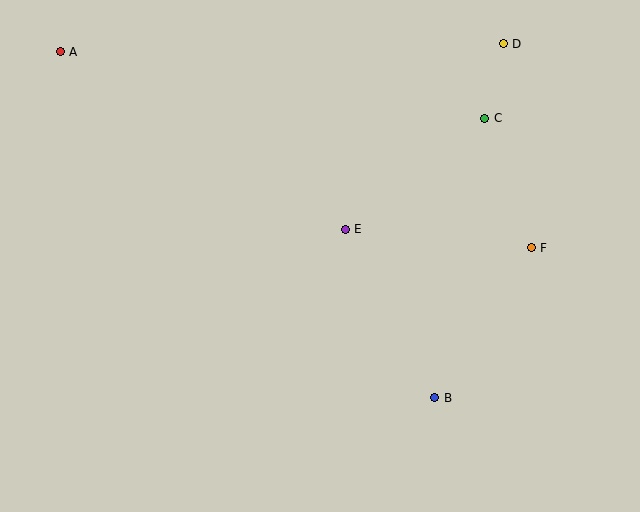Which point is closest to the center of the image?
Point E at (345, 229) is closest to the center.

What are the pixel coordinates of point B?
Point B is at (435, 398).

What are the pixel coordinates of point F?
Point F is at (531, 248).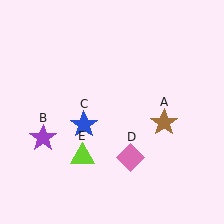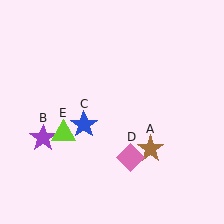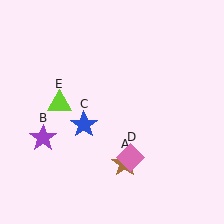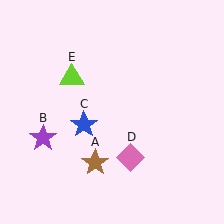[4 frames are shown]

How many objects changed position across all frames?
2 objects changed position: brown star (object A), lime triangle (object E).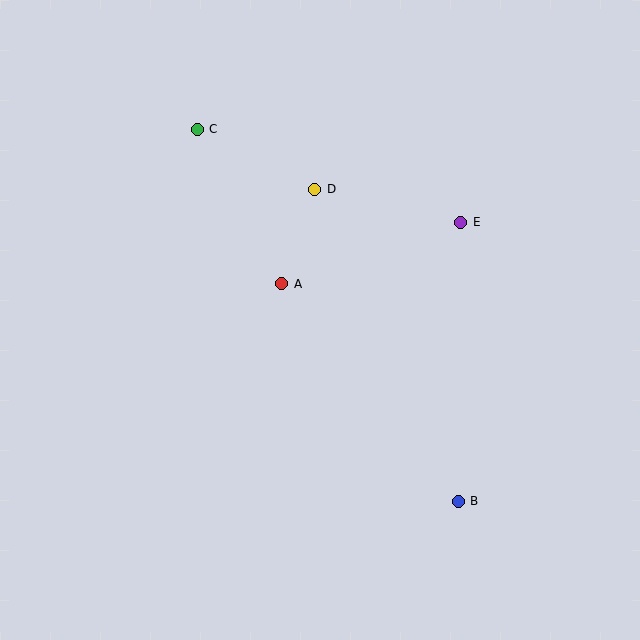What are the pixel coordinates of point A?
Point A is at (282, 284).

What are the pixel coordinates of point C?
Point C is at (197, 129).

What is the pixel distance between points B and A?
The distance between B and A is 280 pixels.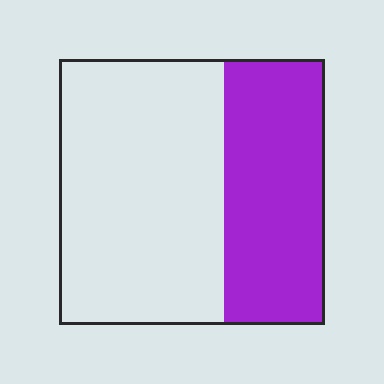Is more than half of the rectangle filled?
No.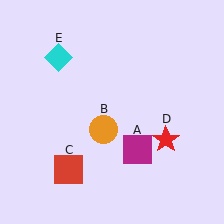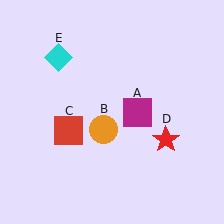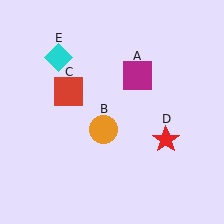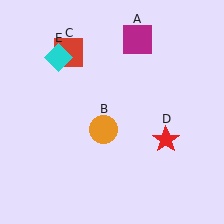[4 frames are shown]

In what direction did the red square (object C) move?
The red square (object C) moved up.